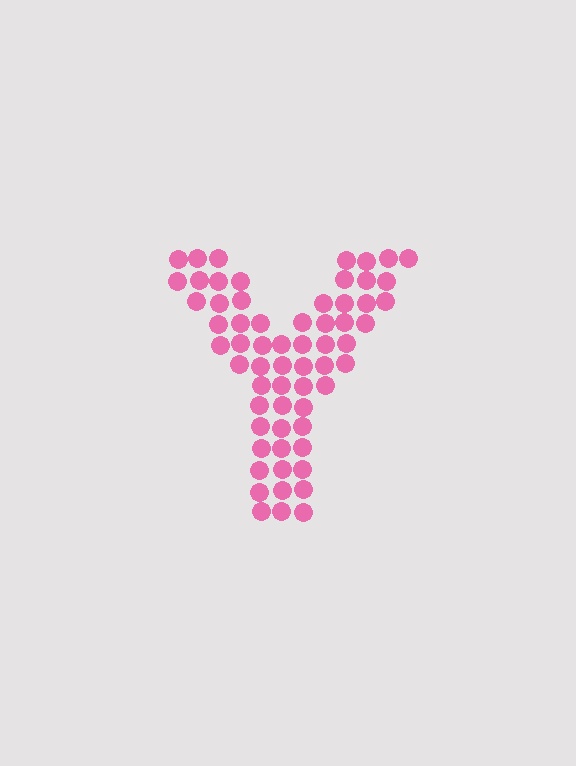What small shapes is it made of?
It is made of small circles.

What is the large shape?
The large shape is the letter Y.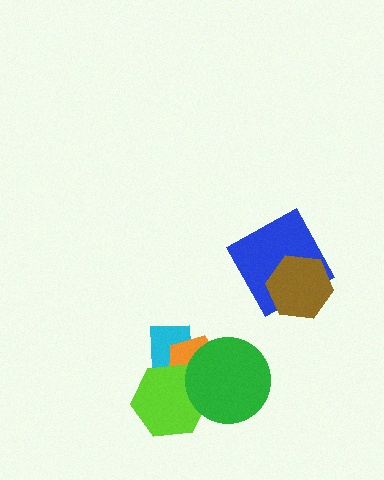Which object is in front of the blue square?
The brown hexagon is in front of the blue square.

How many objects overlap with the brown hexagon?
1 object overlaps with the brown hexagon.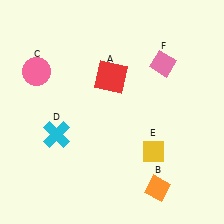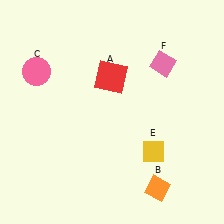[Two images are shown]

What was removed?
The cyan cross (D) was removed in Image 2.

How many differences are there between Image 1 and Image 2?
There is 1 difference between the two images.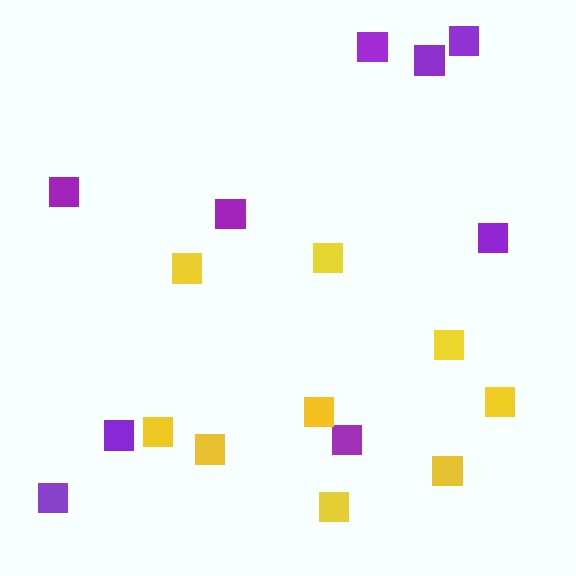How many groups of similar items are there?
There are 2 groups: one group of purple squares (9) and one group of yellow squares (9).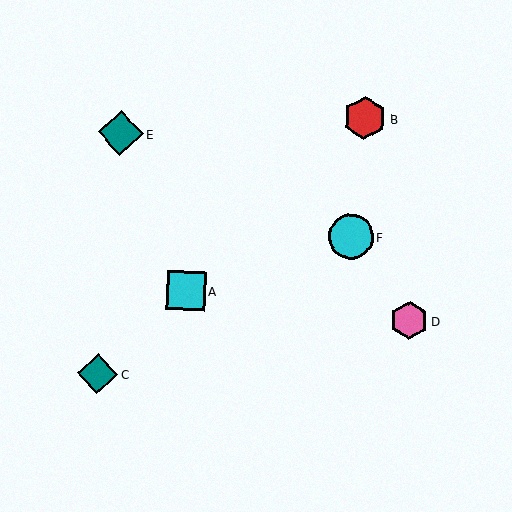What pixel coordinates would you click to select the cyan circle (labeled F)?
Click at (351, 237) to select the cyan circle F.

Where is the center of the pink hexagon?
The center of the pink hexagon is at (409, 320).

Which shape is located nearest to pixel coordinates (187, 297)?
The cyan square (labeled A) at (186, 291) is nearest to that location.